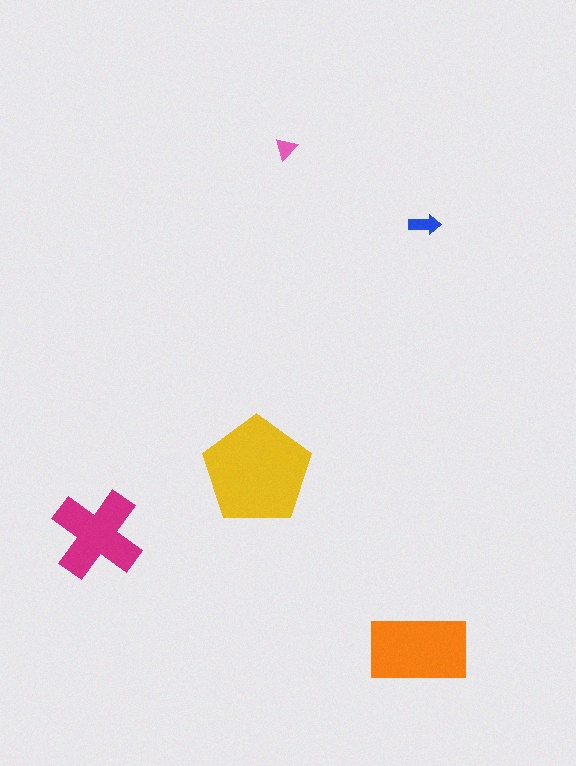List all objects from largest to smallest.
The yellow pentagon, the orange rectangle, the magenta cross, the blue arrow, the pink triangle.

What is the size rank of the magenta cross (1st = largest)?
3rd.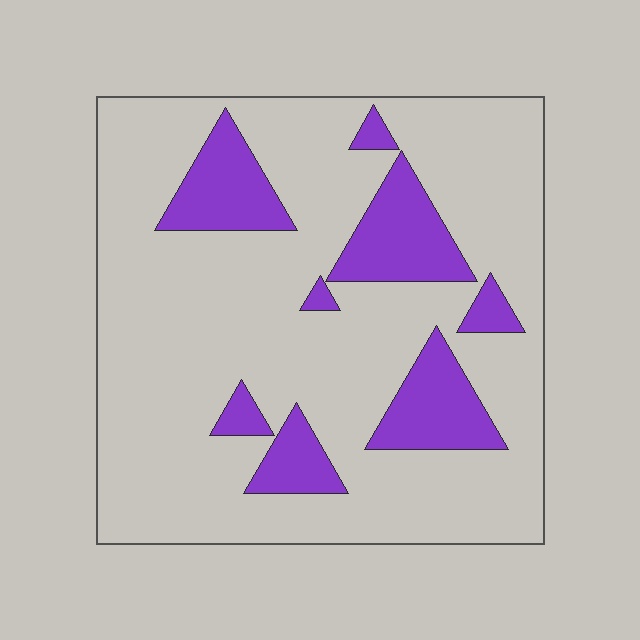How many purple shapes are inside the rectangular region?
8.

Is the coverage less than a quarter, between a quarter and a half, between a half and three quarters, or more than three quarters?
Less than a quarter.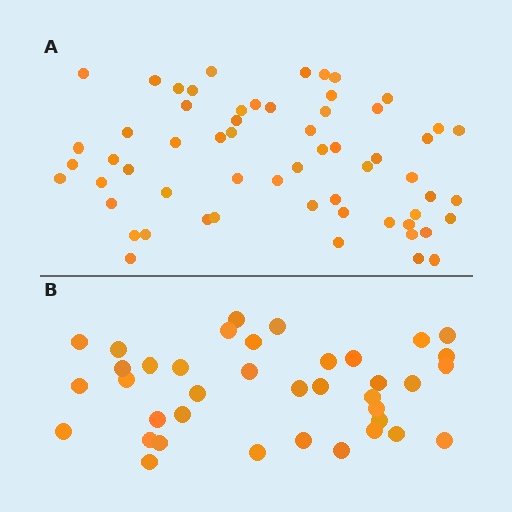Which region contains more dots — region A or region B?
Region A (the top region) has more dots.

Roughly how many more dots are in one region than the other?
Region A has approximately 20 more dots than region B.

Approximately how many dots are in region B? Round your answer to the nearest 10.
About 40 dots. (The exact count is 38, which rounds to 40.)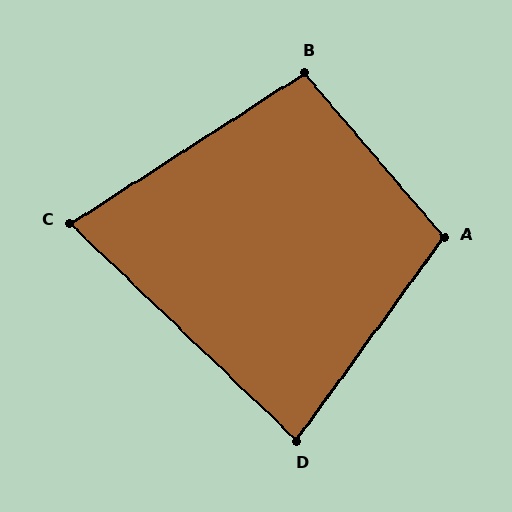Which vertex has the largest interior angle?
A, at approximately 104 degrees.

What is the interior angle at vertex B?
Approximately 98 degrees (obtuse).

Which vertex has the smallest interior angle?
C, at approximately 76 degrees.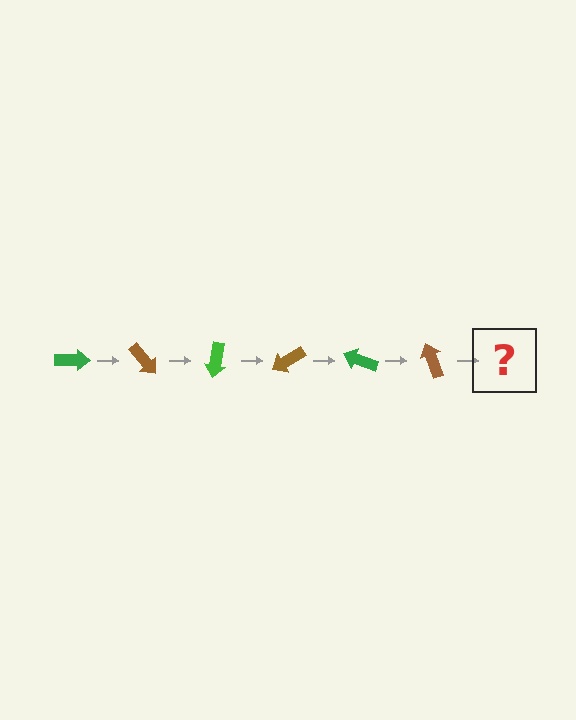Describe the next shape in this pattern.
It should be a green arrow, rotated 300 degrees from the start.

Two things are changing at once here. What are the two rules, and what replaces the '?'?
The two rules are that it rotates 50 degrees each step and the color cycles through green and brown. The '?' should be a green arrow, rotated 300 degrees from the start.